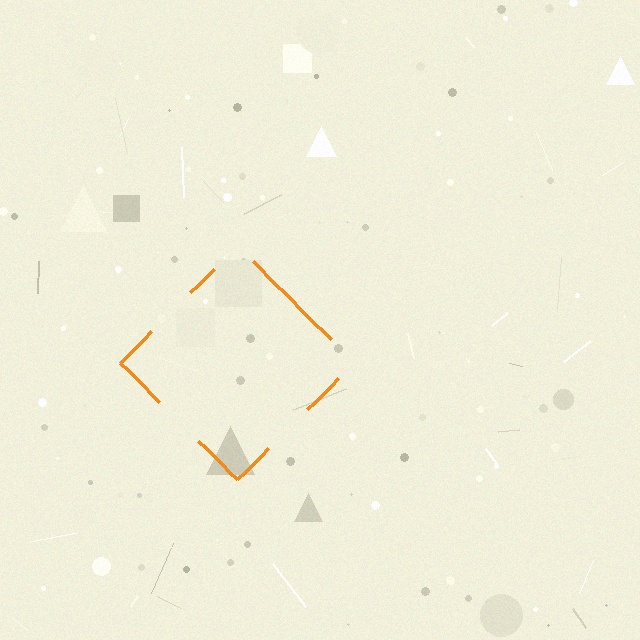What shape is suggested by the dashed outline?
The dashed outline suggests a diamond.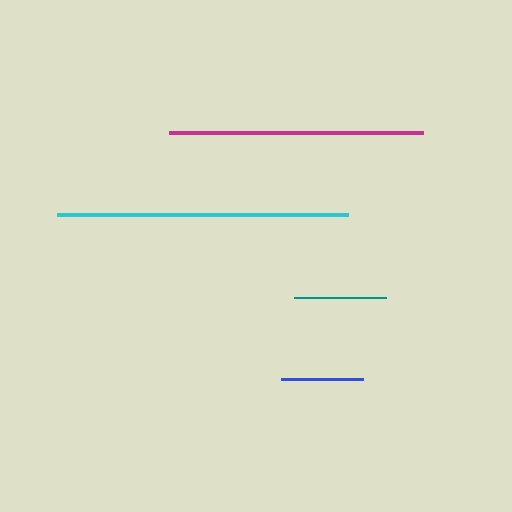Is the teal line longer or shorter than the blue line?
The teal line is longer than the blue line.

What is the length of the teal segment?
The teal segment is approximately 92 pixels long.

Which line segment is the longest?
The cyan line is the longest at approximately 291 pixels.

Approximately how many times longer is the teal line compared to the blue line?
The teal line is approximately 1.1 times the length of the blue line.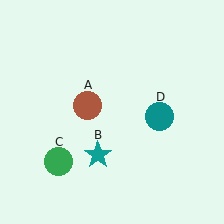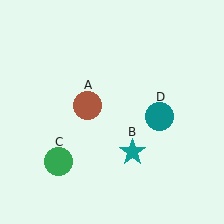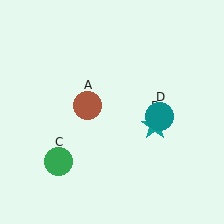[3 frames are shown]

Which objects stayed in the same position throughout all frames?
Brown circle (object A) and green circle (object C) and teal circle (object D) remained stationary.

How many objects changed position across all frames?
1 object changed position: teal star (object B).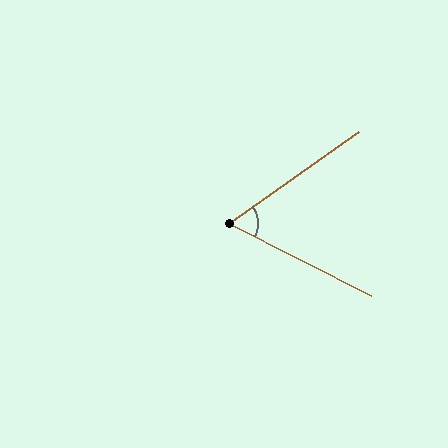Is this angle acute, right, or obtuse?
It is acute.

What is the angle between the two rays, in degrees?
Approximately 62 degrees.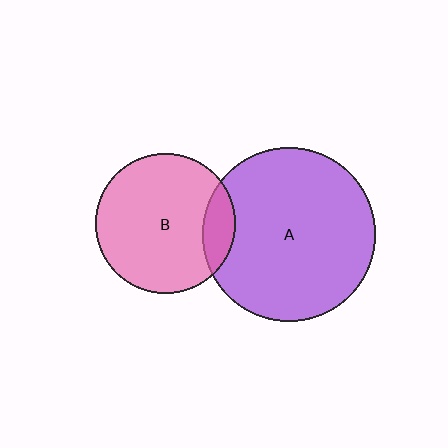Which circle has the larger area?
Circle A (purple).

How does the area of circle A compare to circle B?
Approximately 1.5 times.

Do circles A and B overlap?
Yes.